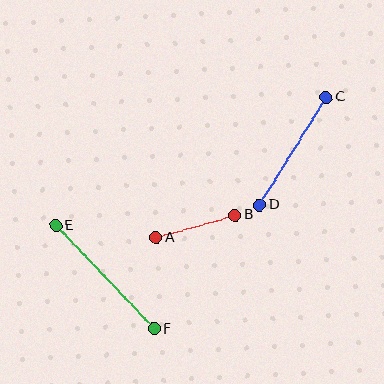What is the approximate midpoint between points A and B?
The midpoint is at approximately (196, 226) pixels.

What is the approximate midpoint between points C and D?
The midpoint is at approximately (293, 151) pixels.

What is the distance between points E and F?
The distance is approximately 142 pixels.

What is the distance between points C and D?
The distance is approximately 126 pixels.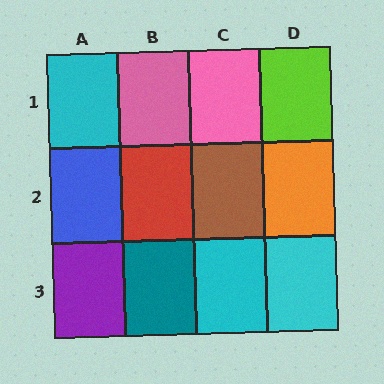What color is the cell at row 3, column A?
Purple.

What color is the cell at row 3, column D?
Cyan.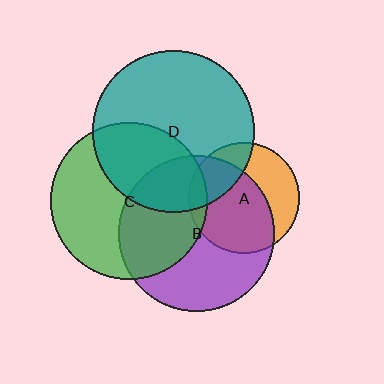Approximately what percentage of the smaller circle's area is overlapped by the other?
Approximately 40%.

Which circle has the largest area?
Circle D (teal).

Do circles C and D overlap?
Yes.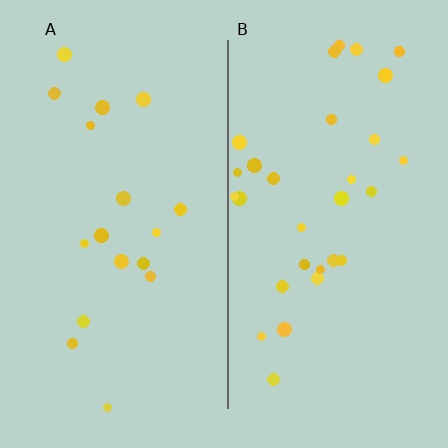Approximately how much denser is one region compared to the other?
Approximately 1.7× — region B over region A.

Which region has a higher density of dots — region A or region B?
B (the right).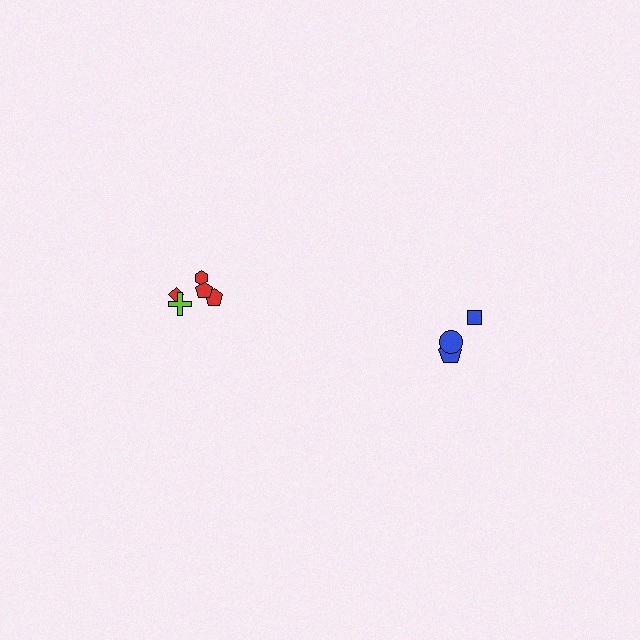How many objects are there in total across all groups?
There are 8 objects.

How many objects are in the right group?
There are 3 objects.